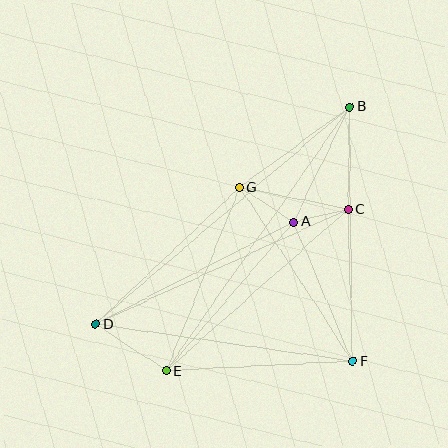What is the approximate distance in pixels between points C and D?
The distance between C and D is approximately 277 pixels.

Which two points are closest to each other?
Points A and C are closest to each other.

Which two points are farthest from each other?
Points B and D are farthest from each other.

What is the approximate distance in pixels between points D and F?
The distance between D and F is approximately 260 pixels.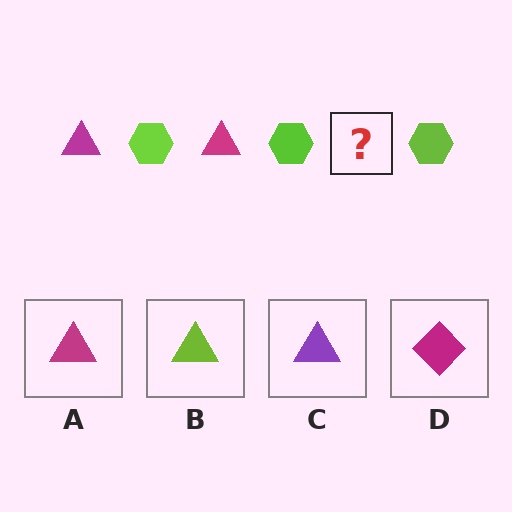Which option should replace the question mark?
Option A.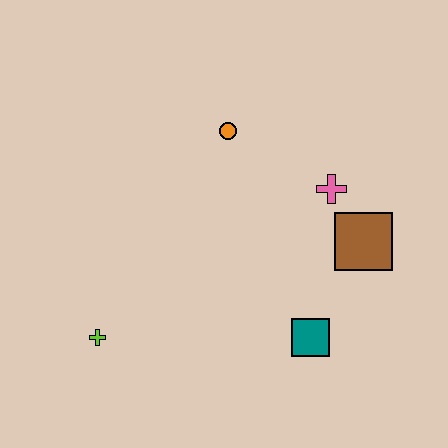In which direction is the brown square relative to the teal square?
The brown square is above the teal square.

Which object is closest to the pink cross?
The brown square is closest to the pink cross.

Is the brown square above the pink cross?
No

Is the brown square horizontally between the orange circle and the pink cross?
No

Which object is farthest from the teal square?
The orange circle is farthest from the teal square.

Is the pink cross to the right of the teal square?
Yes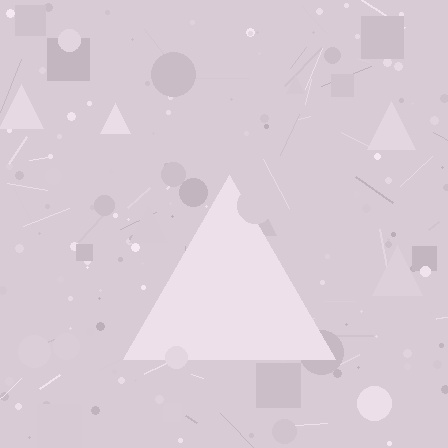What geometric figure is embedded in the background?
A triangle is embedded in the background.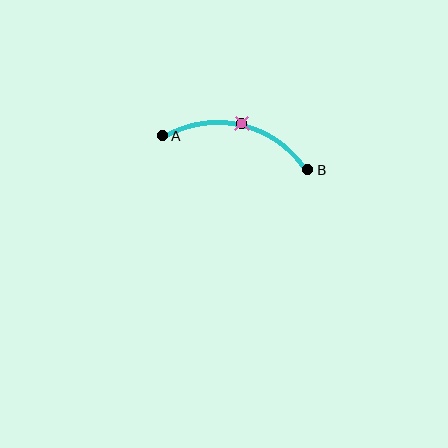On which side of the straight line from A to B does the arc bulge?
The arc bulges above the straight line connecting A and B.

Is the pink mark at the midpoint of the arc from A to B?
Yes. The pink mark lies on the arc at equal arc-length from both A and B — it is the arc midpoint.